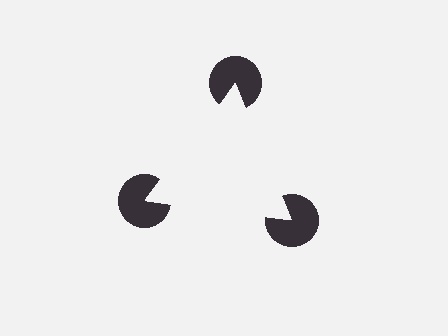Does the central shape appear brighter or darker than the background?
It typically appears slightly brighter than the background, even though no actual brightness change is drawn.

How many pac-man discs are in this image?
There are 3 — one at each vertex of the illusory triangle.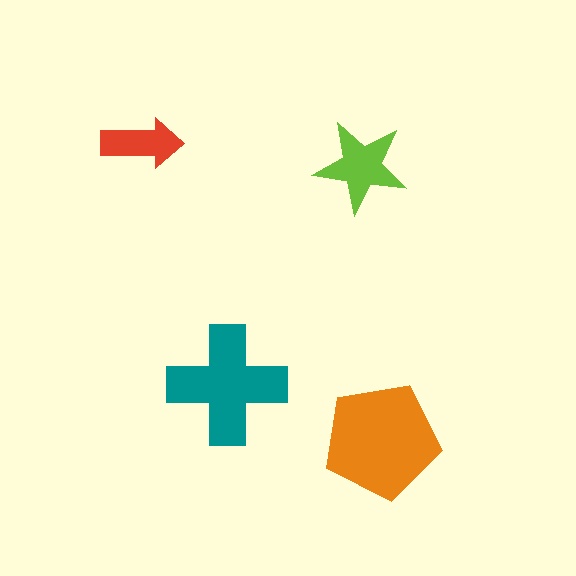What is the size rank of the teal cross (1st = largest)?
2nd.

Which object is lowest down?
The orange pentagon is bottommost.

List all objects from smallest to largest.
The red arrow, the lime star, the teal cross, the orange pentagon.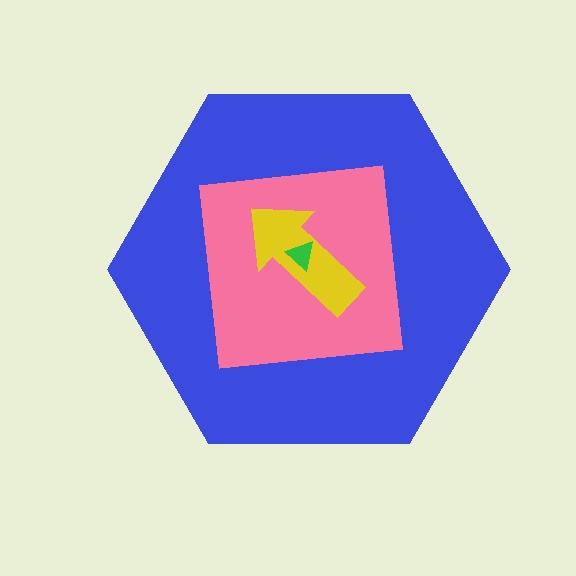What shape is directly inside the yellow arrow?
The green triangle.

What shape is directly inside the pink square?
The yellow arrow.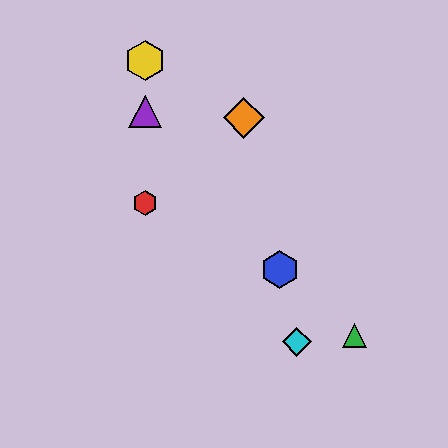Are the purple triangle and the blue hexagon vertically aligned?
No, the purple triangle is at x≈145 and the blue hexagon is at x≈280.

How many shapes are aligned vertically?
3 shapes (the red hexagon, the yellow hexagon, the purple triangle) are aligned vertically.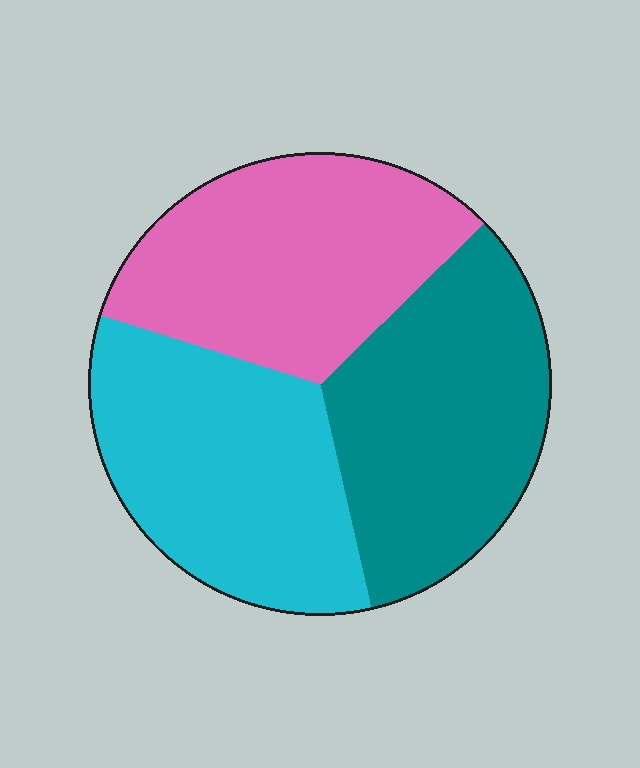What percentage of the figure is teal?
Teal takes up between a quarter and a half of the figure.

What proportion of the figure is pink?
Pink takes up about one third (1/3) of the figure.